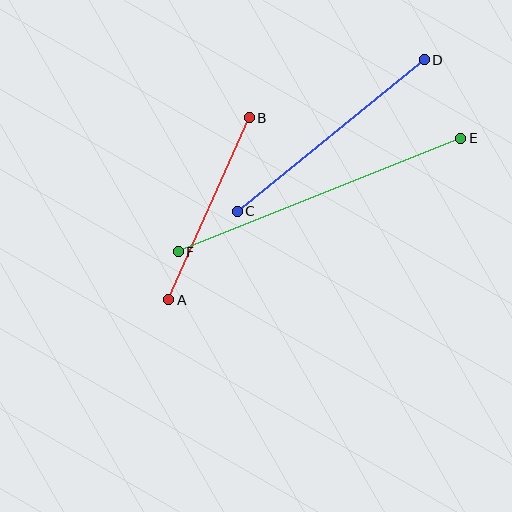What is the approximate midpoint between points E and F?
The midpoint is at approximately (320, 195) pixels.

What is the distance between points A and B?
The distance is approximately 199 pixels.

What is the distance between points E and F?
The distance is approximately 304 pixels.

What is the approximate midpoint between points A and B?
The midpoint is at approximately (209, 209) pixels.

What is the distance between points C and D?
The distance is approximately 240 pixels.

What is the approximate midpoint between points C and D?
The midpoint is at approximately (331, 135) pixels.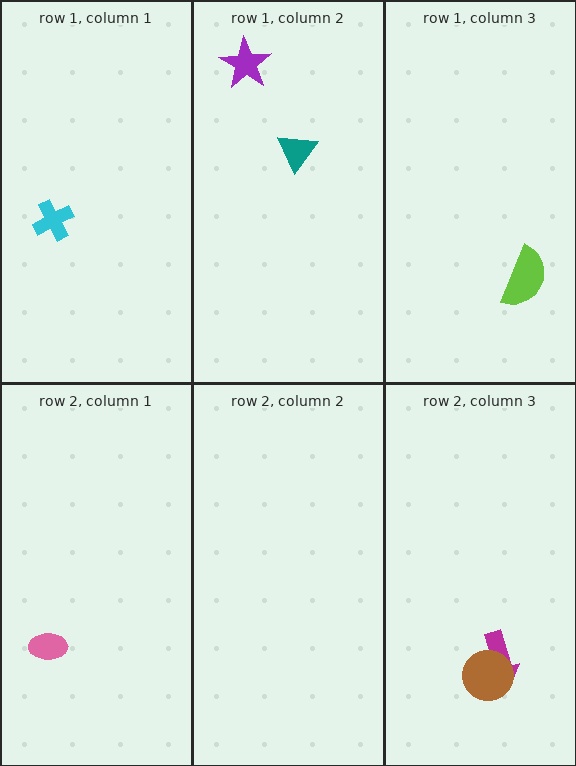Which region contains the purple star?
The row 1, column 2 region.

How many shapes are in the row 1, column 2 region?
2.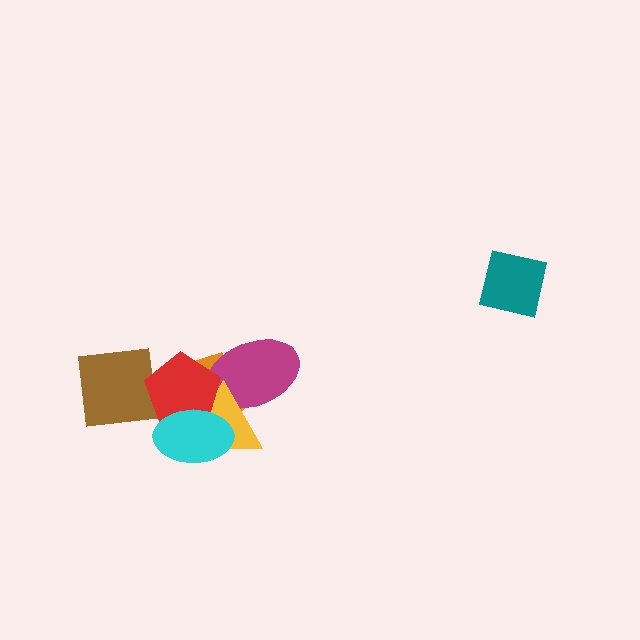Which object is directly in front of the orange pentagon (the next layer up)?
The magenta ellipse is directly in front of the orange pentagon.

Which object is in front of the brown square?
The red pentagon is in front of the brown square.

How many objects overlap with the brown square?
1 object overlaps with the brown square.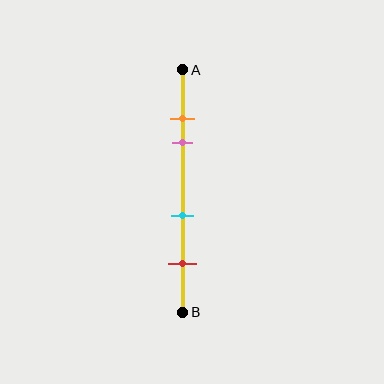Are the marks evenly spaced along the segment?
No, the marks are not evenly spaced.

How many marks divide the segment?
There are 4 marks dividing the segment.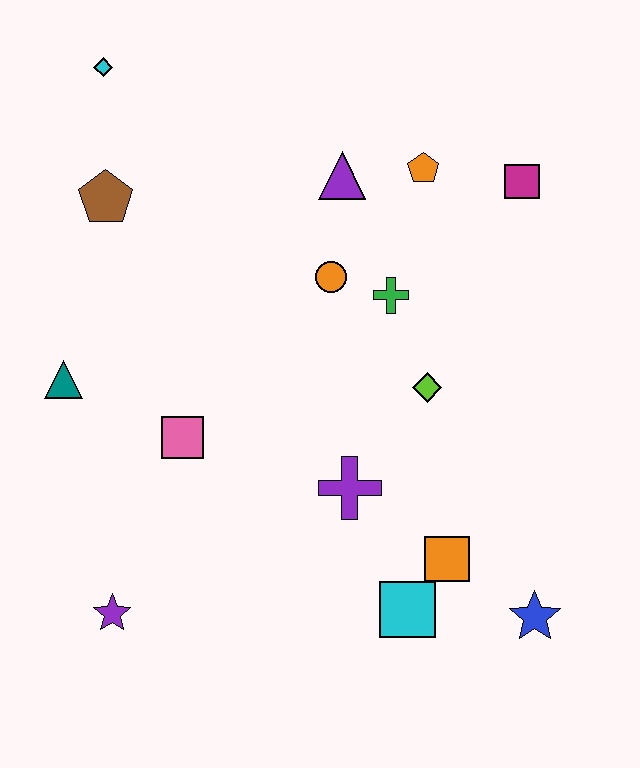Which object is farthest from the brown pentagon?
The blue star is farthest from the brown pentagon.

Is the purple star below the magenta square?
Yes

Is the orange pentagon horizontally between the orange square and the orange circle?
Yes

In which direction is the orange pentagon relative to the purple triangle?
The orange pentagon is to the right of the purple triangle.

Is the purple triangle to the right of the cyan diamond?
Yes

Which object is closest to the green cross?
The orange circle is closest to the green cross.